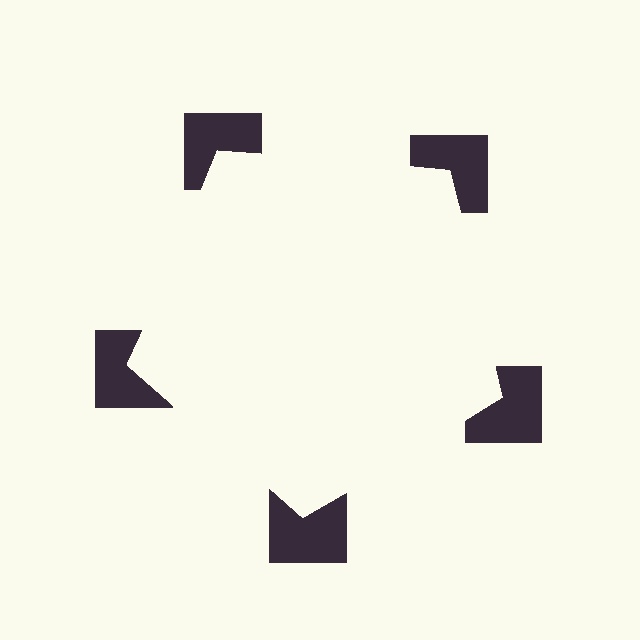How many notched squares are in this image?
There are 5 — one at each vertex of the illusory pentagon.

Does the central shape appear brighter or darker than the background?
It typically appears slightly brighter than the background, even though no actual brightness change is drawn.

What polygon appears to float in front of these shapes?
An illusory pentagon — its edges are inferred from the aligned wedge cuts in the notched squares, not physically drawn.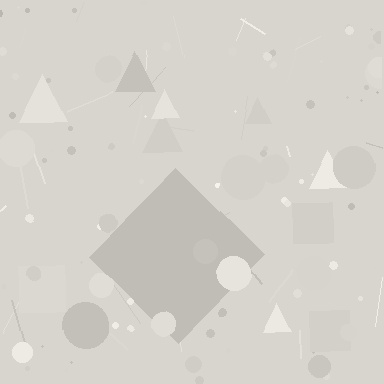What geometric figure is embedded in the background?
A diamond is embedded in the background.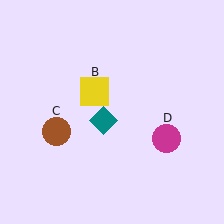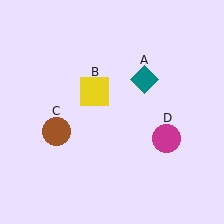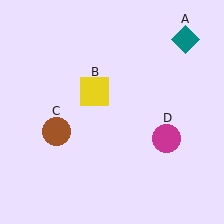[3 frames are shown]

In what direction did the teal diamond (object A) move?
The teal diamond (object A) moved up and to the right.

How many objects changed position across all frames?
1 object changed position: teal diamond (object A).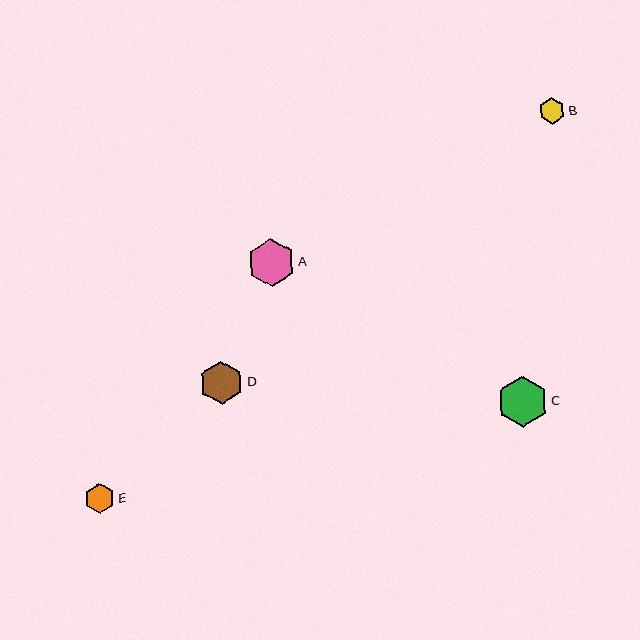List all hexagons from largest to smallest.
From largest to smallest: C, A, D, E, B.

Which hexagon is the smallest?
Hexagon B is the smallest with a size of approximately 26 pixels.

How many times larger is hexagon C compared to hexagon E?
Hexagon C is approximately 1.7 times the size of hexagon E.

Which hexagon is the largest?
Hexagon C is the largest with a size of approximately 51 pixels.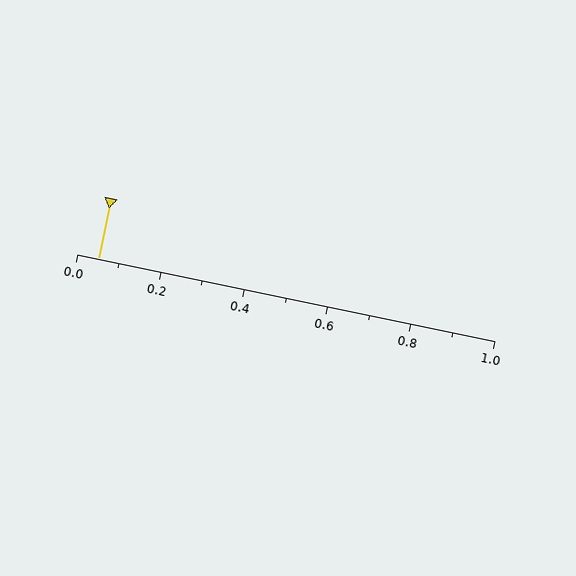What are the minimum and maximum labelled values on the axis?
The axis runs from 0.0 to 1.0.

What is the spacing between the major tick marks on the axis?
The major ticks are spaced 0.2 apart.